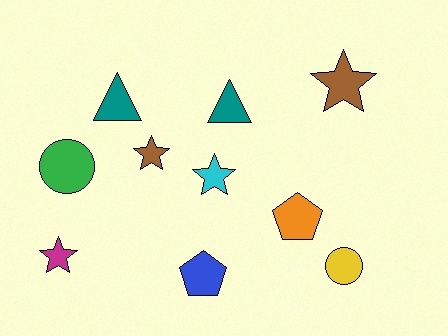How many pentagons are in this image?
There are 2 pentagons.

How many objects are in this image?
There are 10 objects.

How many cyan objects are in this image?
There is 1 cyan object.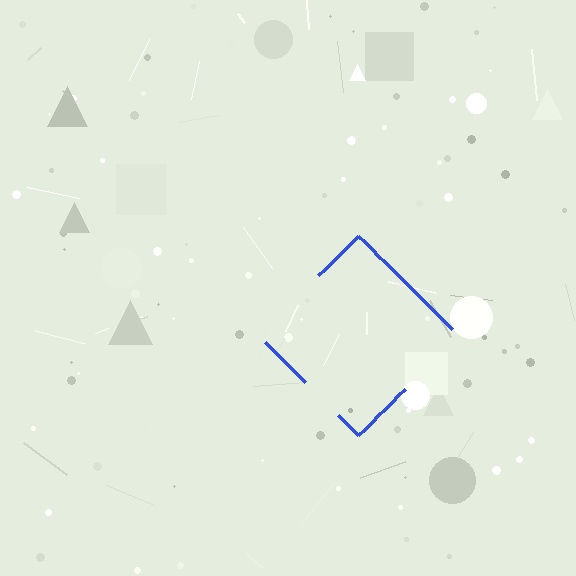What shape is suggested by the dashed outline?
The dashed outline suggests a diamond.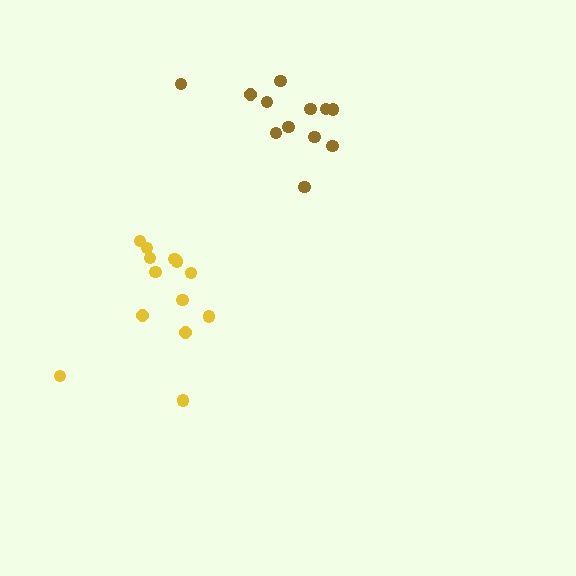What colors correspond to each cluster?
The clusters are colored: yellow, brown.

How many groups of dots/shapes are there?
There are 2 groups.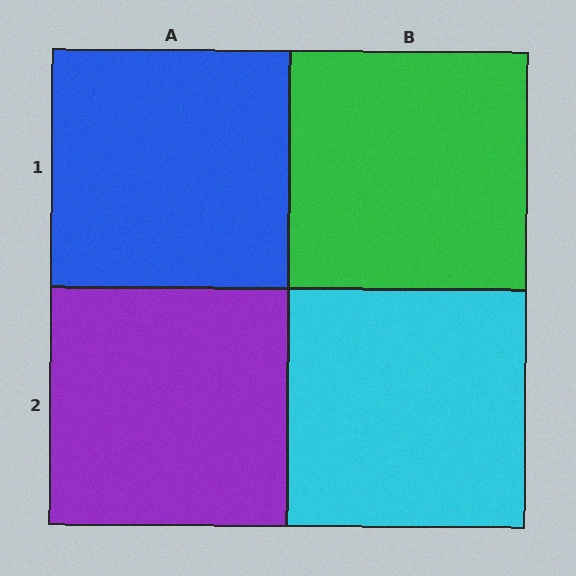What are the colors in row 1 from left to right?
Blue, green.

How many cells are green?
1 cell is green.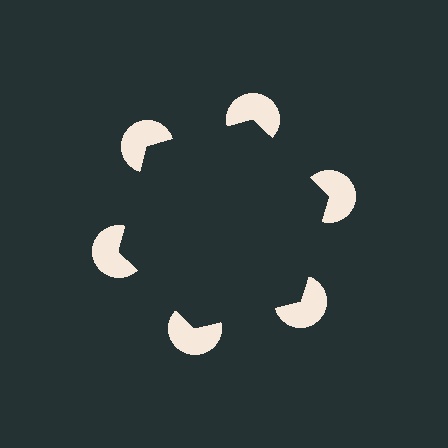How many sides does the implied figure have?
6 sides.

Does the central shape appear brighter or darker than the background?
It typically appears slightly darker than the background, even though no actual brightness change is drawn.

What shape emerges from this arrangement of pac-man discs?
An illusory hexagon — its edges are inferred from the aligned wedge cuts in the pac-man discs, not physically drawn.